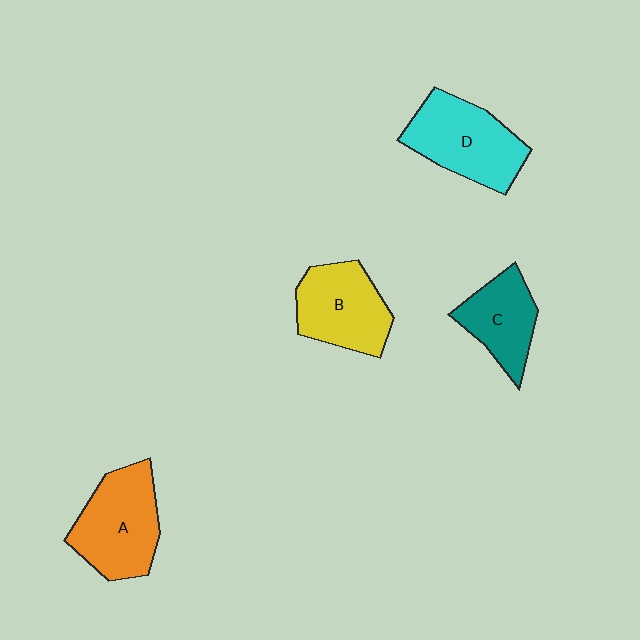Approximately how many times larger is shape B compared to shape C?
Approximately 1.2 times.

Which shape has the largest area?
Shape A (orange).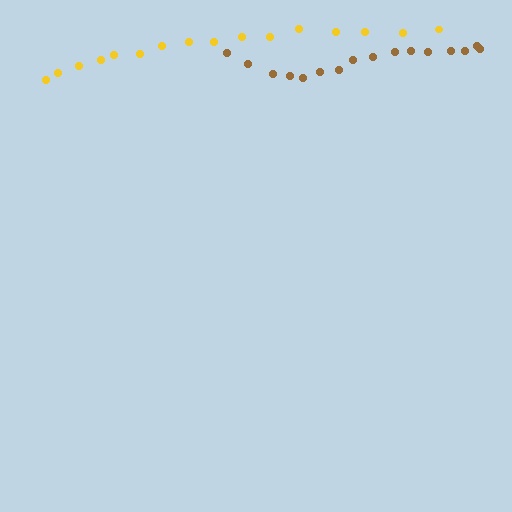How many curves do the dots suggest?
There are 2 distinct paths.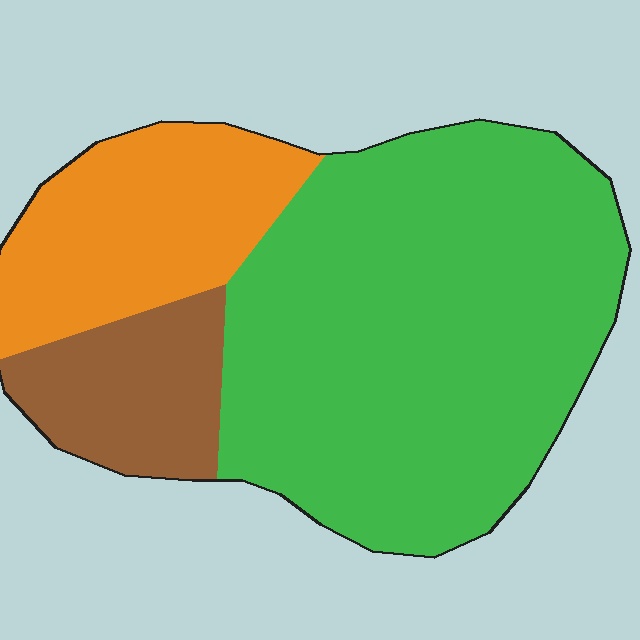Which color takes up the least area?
Brown, at roughly 15%.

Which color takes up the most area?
Green, at roughly 65%.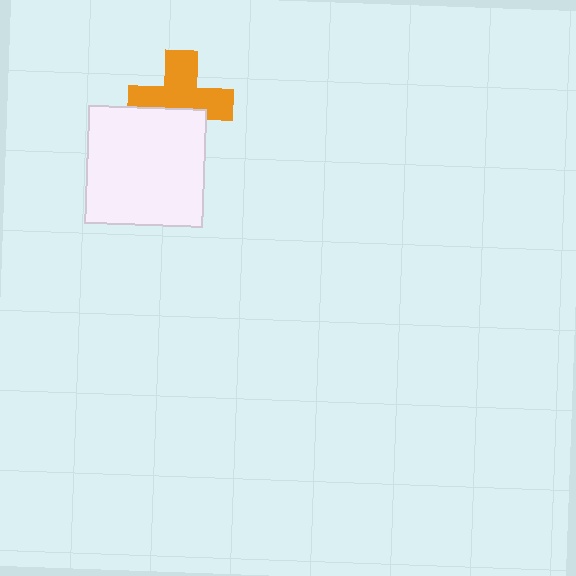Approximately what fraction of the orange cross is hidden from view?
Roughly 37% of the orange cross is hidden behind the white square.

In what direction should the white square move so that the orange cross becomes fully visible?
The white square should move down. That is the shortest direction to clear the overlap and leave the orange cross fully visible.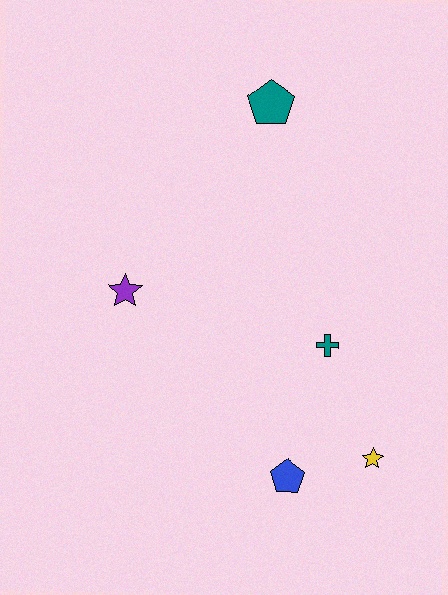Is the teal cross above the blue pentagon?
Yes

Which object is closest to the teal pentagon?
The purple star is closest to the teal pentagon.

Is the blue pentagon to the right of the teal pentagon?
Yes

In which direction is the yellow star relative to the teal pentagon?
The yellow star is below the teal pentagon.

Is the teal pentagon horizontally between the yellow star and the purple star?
Yes